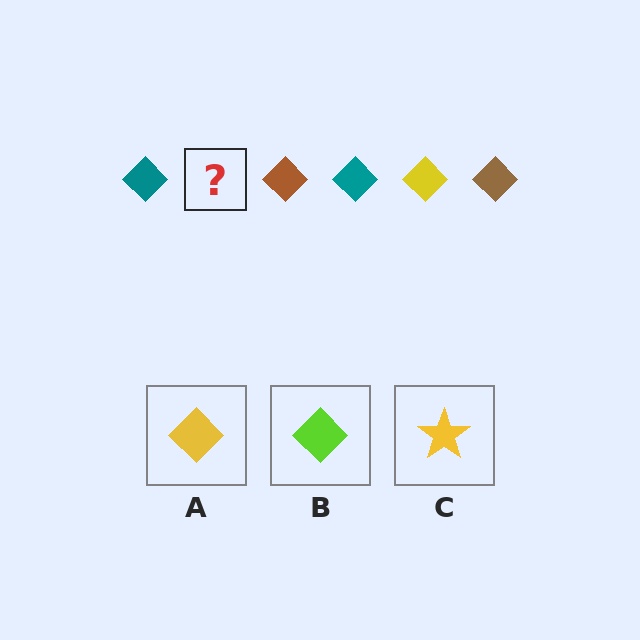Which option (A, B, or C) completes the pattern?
A.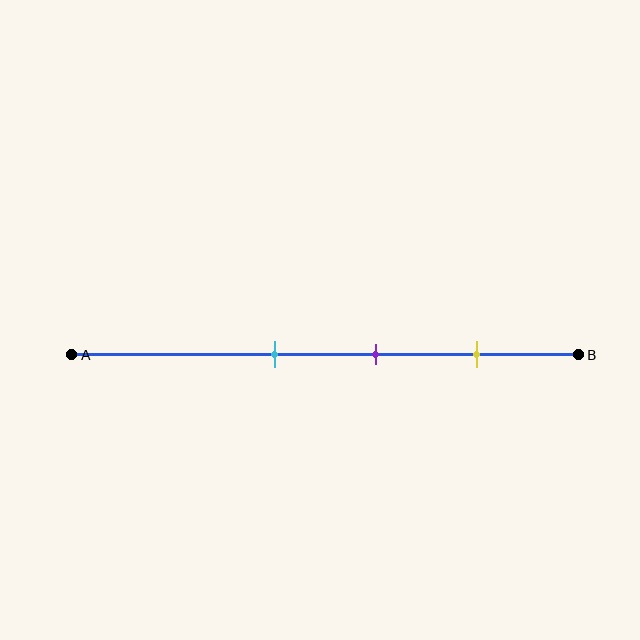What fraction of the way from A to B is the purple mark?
The purple mark is approximately 60% (0.6) of the way from A to B.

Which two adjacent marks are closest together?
The cyan and purple marks are the closest adjacent pair.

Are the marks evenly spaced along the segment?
Yes, the marks are approximately evenly spaced.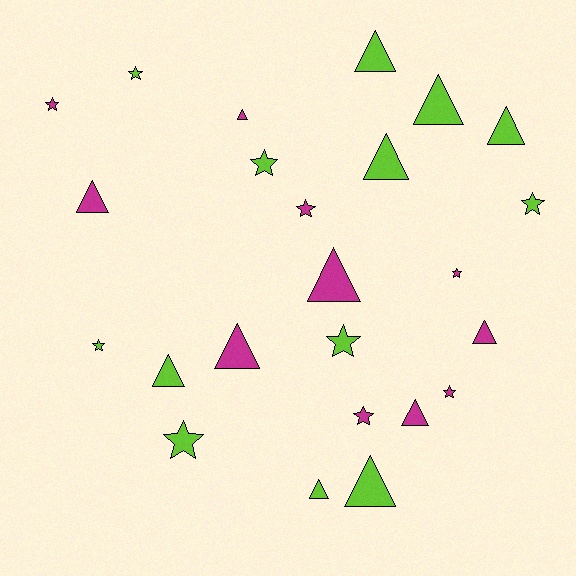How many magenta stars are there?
There are 5 magenta stars.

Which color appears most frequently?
Lime, with 13 objects.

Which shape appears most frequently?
Triangle, with 13 objects.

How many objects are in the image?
There are 24 objects.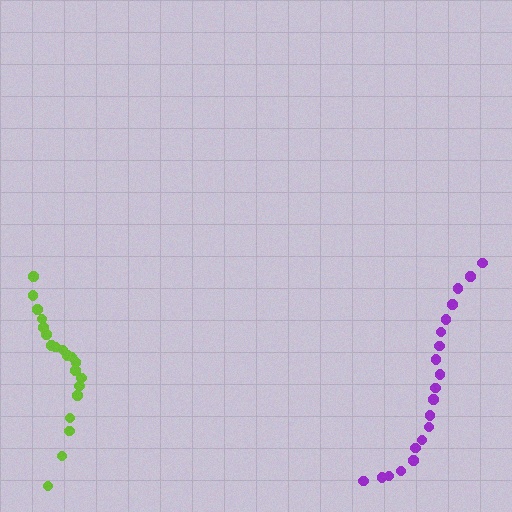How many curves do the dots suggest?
There are 2 distinct paths.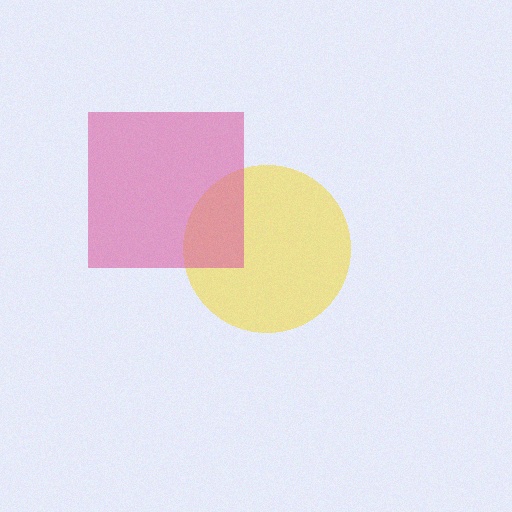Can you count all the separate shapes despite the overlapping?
Yes, there are 2 separate shapes.